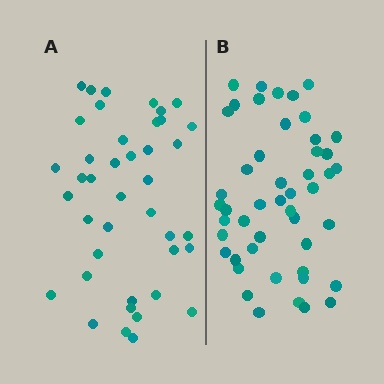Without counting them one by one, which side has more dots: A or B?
Region B (the right region) has more dots.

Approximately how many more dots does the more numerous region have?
Region B has roughly 8 or so more dots than region A.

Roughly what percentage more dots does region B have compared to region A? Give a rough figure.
About 15% more.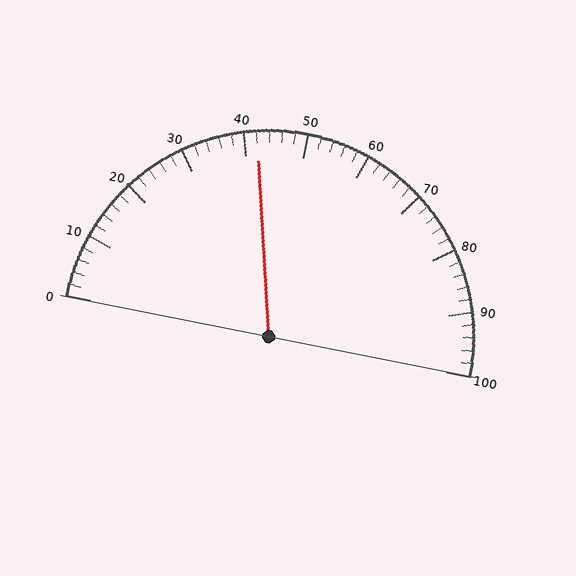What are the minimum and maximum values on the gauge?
The gauge ranges from 0 to 100.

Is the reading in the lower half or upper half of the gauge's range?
The reading is in the lower half of the range (0 to 100).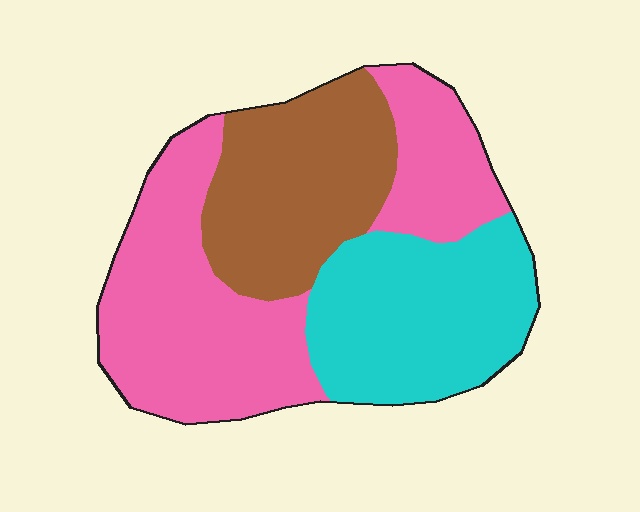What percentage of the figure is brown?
Brown covers roughly 25% of the figure.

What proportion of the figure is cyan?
Cyan covers about 30% of the figure.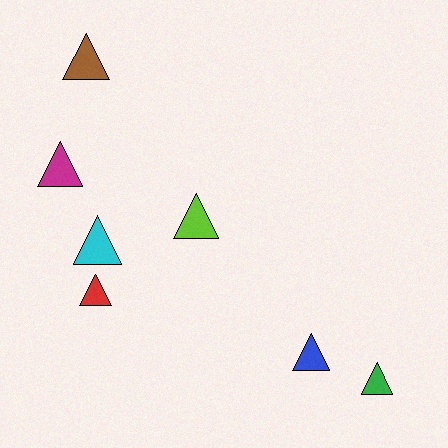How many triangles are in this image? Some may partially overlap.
There are 7 triangles.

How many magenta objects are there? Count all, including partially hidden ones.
There is 1 magenta object.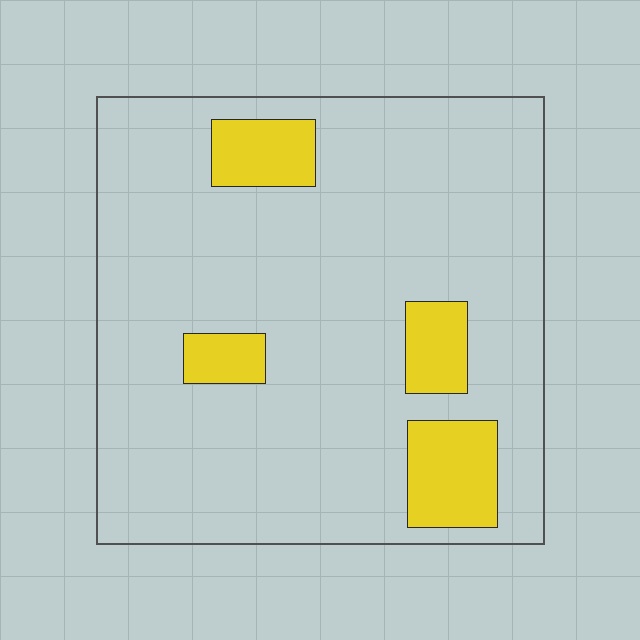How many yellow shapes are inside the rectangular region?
4.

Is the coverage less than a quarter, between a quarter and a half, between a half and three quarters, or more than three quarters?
Less than a quarter.